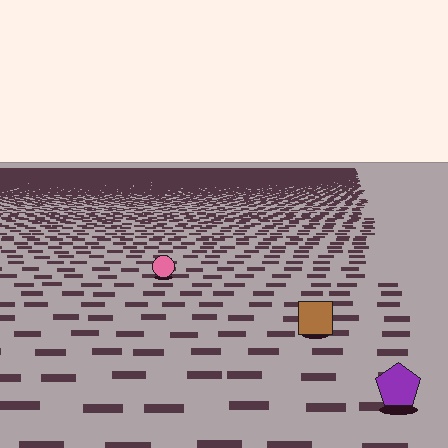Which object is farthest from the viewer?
The pink circle is farthest from the viewer. It appears smaller and the ground texture around it is denser.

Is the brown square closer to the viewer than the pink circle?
Yes. The brown square is closer — you can tell from the texture gradient: the ground texture is coarser near it.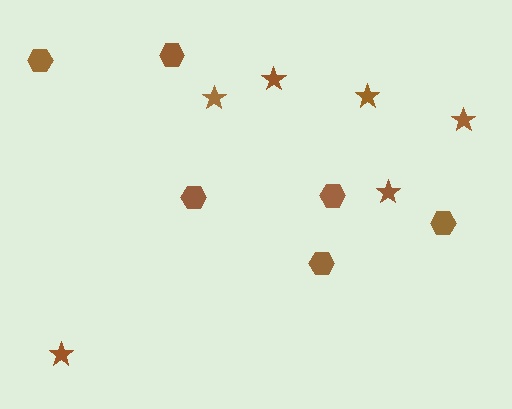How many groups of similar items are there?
There are 2 groups: one group of hexagons (6) and one group of stars (6).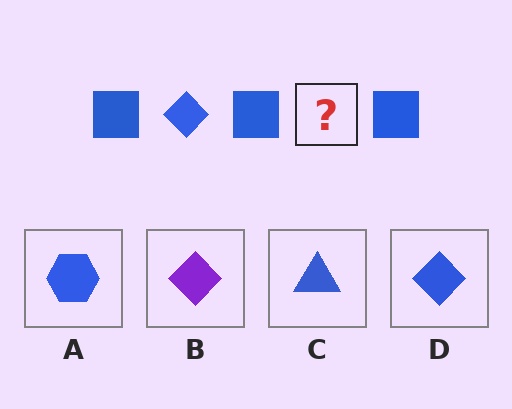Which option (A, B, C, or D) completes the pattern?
D.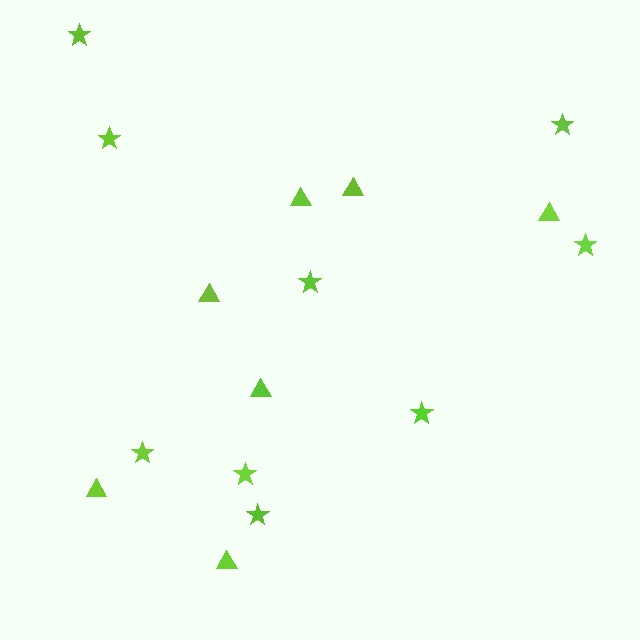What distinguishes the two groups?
There are 2 groups: one group of stars (9) and one group of triangles (7).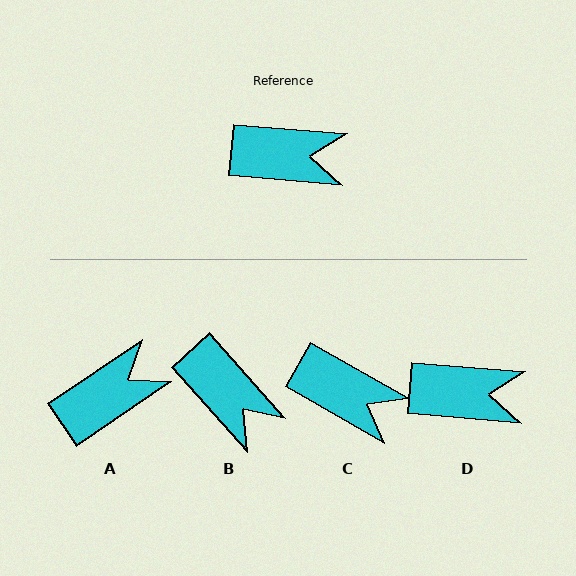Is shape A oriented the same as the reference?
No, it is off by about 39 degrees.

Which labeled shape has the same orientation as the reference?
D.